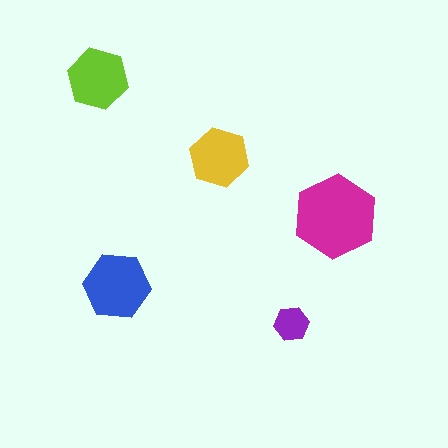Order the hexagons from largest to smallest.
the magenta one, the blue one, the lime one, the yellow one, the purple one.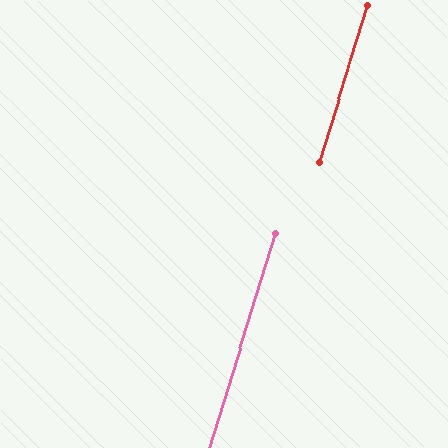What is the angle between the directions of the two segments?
Approximately 0 degrees.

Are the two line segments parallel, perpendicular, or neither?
Parallel — their directions differ by only 0.0°.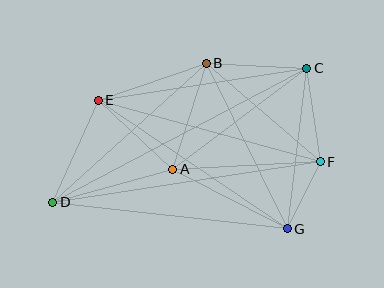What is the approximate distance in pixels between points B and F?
The distance between B and F is approximately 151 pixels.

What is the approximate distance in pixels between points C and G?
The distance between C and G is approximately 162 pixels.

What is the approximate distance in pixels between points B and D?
The distance between B and D is approximately 207 pixels.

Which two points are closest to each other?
Points F and G are closest to each other.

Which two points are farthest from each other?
Points C and D are farthest from each other.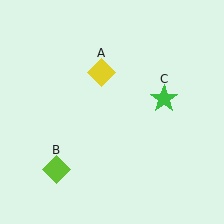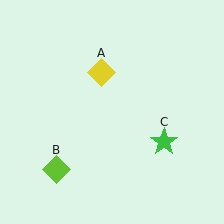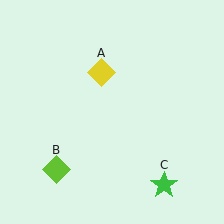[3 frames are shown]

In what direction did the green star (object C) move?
The green star (object C) moved down.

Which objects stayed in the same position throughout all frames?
Yellow diamond (object A) and lime diamond (object B) remained stationary.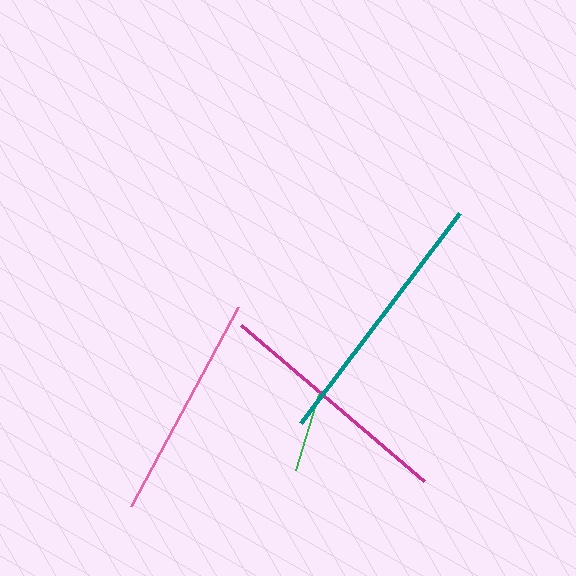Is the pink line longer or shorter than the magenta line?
The magenta line is longer than the pink line.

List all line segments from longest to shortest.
From longest to shortest: teal, magenta, pink, green.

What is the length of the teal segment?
The teal segment is approximately 264 pixels long.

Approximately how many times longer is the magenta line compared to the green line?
The magenta line is approximately 3.0 times the length of the green line.